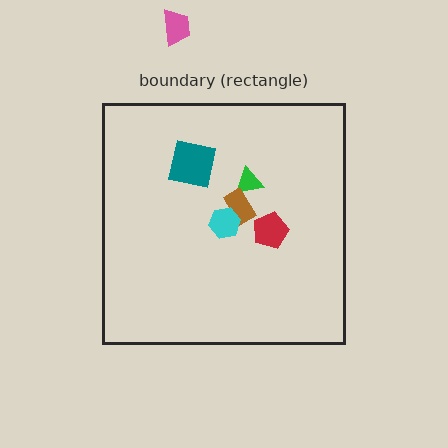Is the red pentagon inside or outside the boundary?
Inside.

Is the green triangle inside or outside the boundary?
Inside.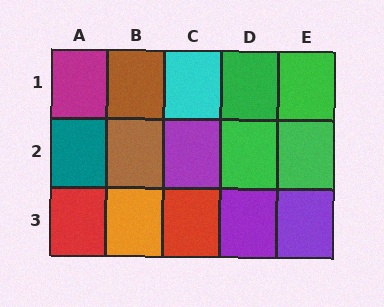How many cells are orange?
1 cell is orange.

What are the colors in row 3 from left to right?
Red, orange, red, purple, purple.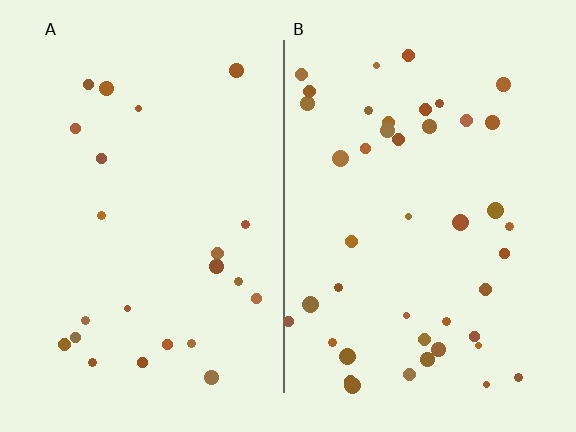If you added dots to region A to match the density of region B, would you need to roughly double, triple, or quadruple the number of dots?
Approximately double.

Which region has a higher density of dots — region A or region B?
B (the right).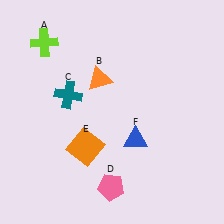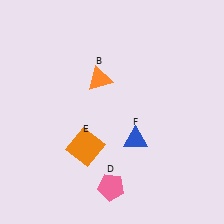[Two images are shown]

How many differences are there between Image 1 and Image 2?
There are 2 differences between the two images.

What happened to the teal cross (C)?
The teal cross (C) was removed in Image 2. It was in the top-left area of Image 1.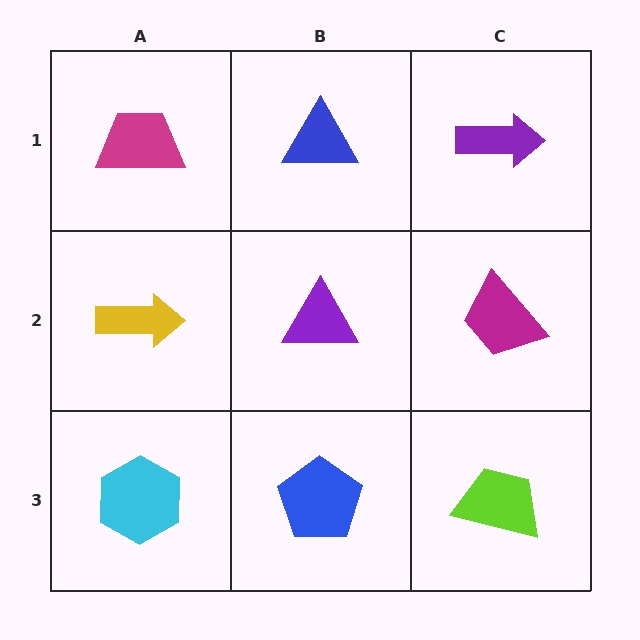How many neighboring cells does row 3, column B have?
3.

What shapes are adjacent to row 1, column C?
A magenta trapezoid (row 2, column C), a blue triangle (row 1, column B).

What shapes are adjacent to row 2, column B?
A blue triangle (row 1, column B), a blue pentagon (row 3, column B), a yellow arrow (row 2, column A), a magenta trapezoid (row 2, column C).